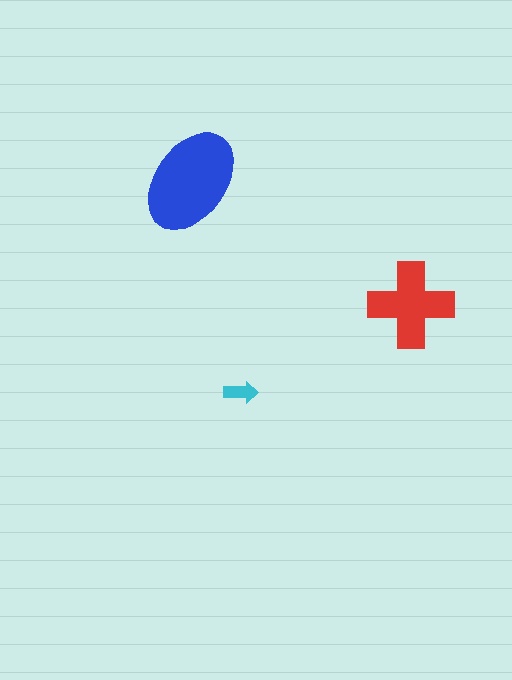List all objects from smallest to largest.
The cyan arrow, the red cross, the blue ellipse.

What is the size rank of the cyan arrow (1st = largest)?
3rd.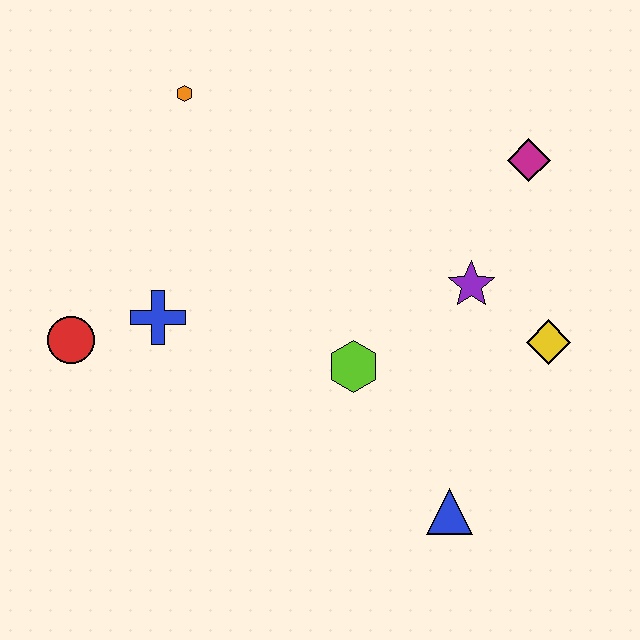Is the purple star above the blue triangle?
Yes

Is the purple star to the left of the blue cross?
No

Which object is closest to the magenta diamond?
The purple star is closest to the magenta diamond.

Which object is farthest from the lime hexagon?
The orange hexagon is farthest from the lime hexagon.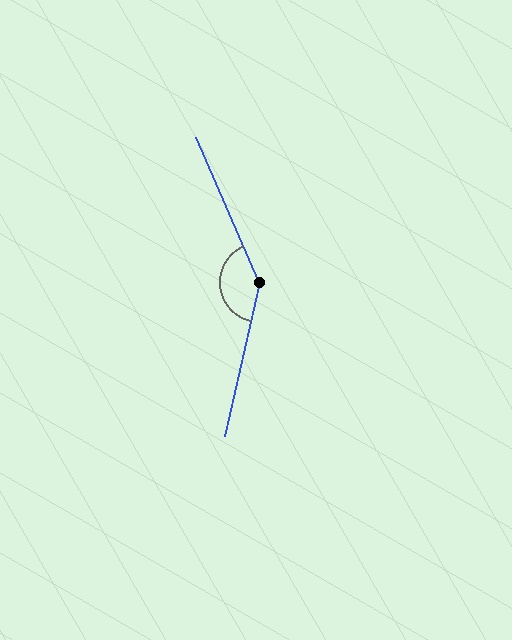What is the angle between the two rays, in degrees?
Approximately 144 degrees.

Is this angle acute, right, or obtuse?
It is obtuse.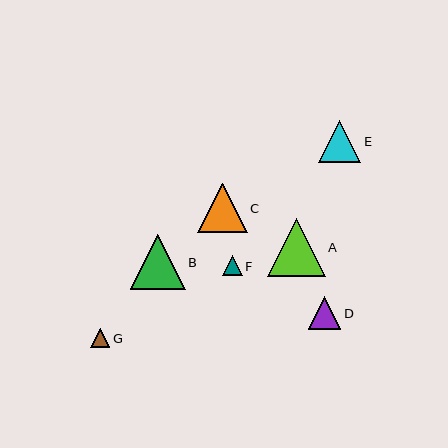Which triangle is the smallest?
Triangle G is the smallest with a size of approximately 19 pixels.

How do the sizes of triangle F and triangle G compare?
Triangle F and triangle G are approximately the same size.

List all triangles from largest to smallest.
From largest to smallest: A, B, C, E, D, F, G.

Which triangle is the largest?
Triangle A is the largest with a size of approximately 58 pixels.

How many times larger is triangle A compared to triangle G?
Triangle A is approximately 3.1 times the size of triangle G.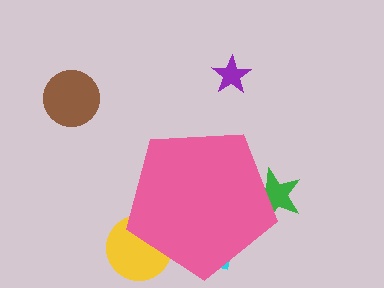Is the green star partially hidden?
Yes, the green star is partially hidden behind the pink pentagon.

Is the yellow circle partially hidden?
Yes, the yellow circle is partially hidden behind the pink pentagon.